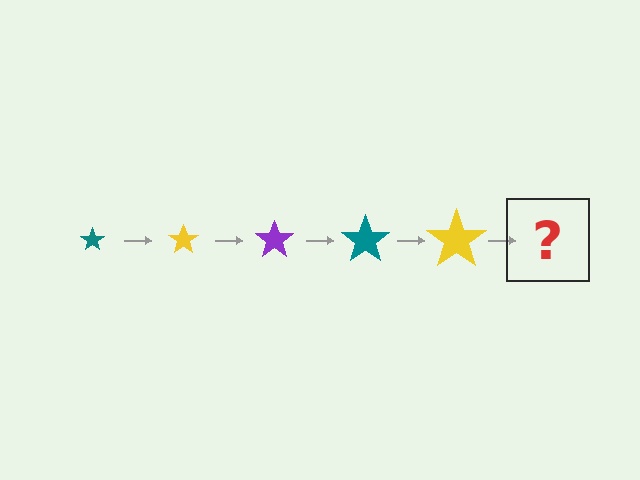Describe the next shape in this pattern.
It should be a purple star, larger than the previous one.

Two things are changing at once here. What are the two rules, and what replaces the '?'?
The two rules are that the star grows larger each step and the color cycles through teal, yellow, and purple. The '?' should be a purple star, larger than the previous one.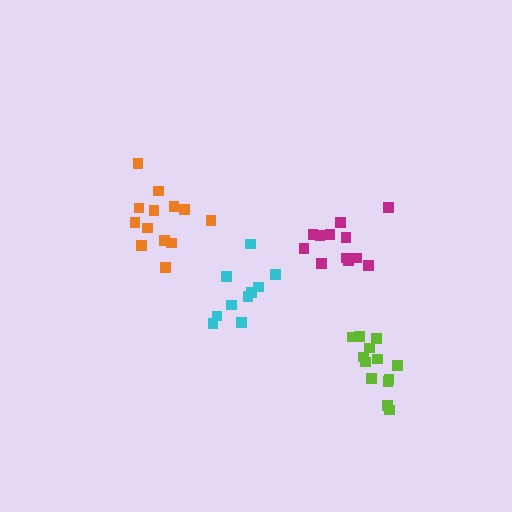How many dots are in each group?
Group 1: 12 dots, Group 2: 10 dots, Group 3: 13 dots, Group 4: 13 dots (48 total).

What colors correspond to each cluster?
The clusters are colored: magenta, cyan, orange, lime.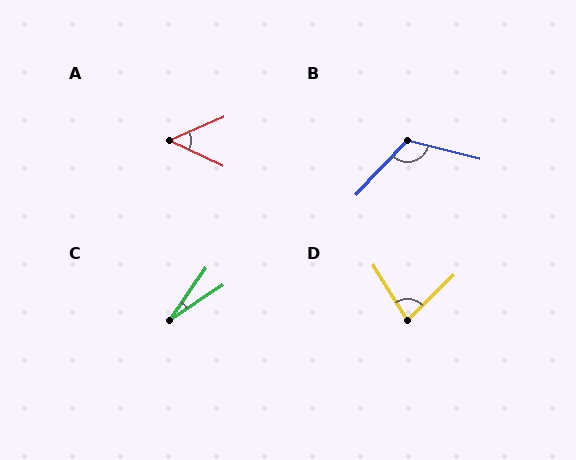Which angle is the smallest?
C, at approximately 22 degrees.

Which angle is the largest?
B, at approximately 119 degrees.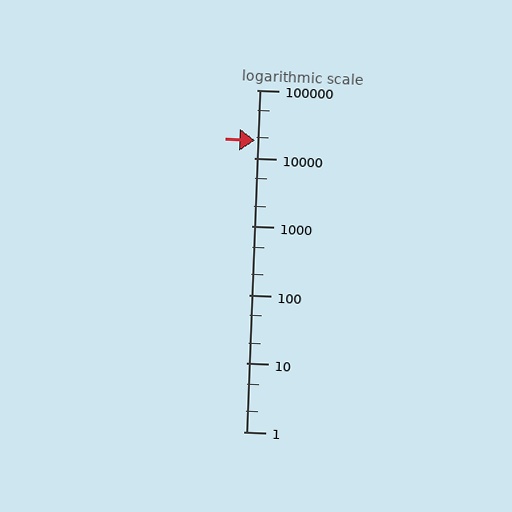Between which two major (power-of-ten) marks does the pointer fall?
The pointer is between 10000 and 100000.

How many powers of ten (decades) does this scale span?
The scale spans 5 decades, from 1 to 100000.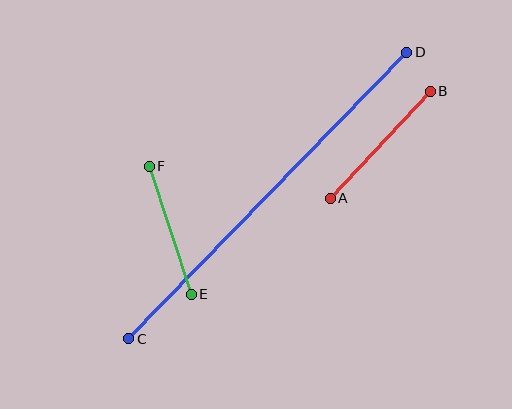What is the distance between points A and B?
The distance is approximately 146 pixels.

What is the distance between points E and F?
The distance is approximately 135 pixels.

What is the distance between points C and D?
The distance is approximately 399 pixels.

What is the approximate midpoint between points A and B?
The midpoint is at approximately (380, 145) pixels.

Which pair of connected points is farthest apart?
Points C and D are farthest apart.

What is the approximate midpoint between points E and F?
The midpoint is at approximately (170, 230) pixels.